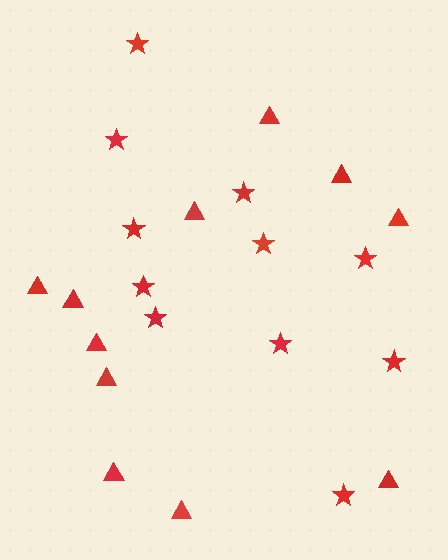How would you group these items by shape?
There are 2 groups: one group of stars (11) and one group of triangles (11).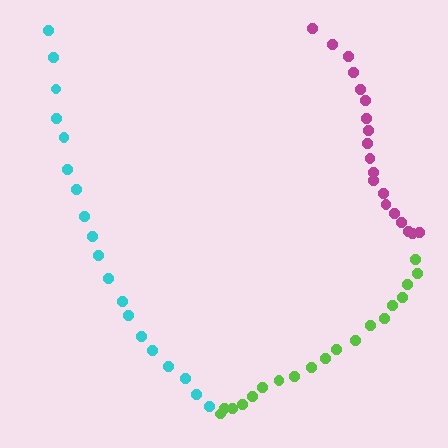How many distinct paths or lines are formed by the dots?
There are 3 distinct paths.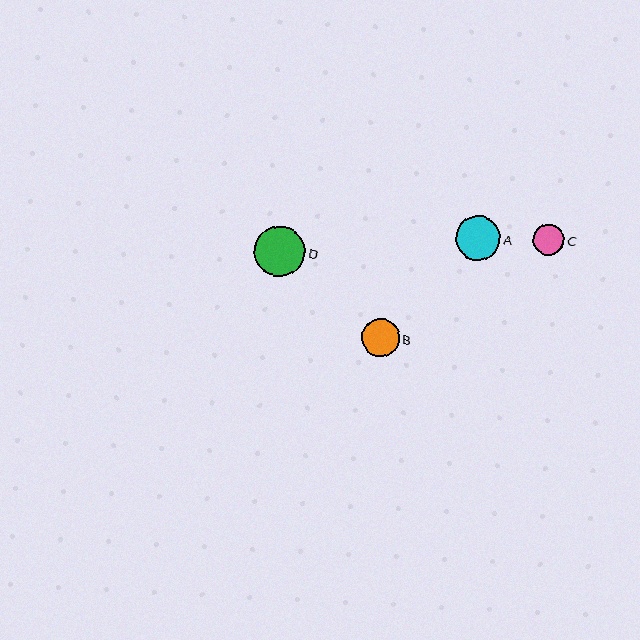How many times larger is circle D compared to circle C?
Circle D is approximately 1.6 times the size of circle C.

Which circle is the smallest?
Circle C is the smallest with a size of approximately 31 pixels.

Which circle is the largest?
Circle D is the largest with a size of approximately 51 pixels.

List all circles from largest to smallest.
From largest to smallest: D, A, B, C.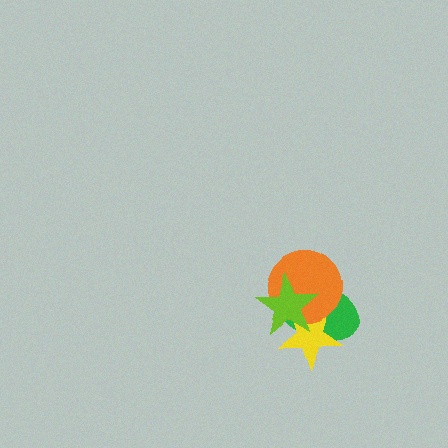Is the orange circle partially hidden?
Yes, it is partially covered by another shape.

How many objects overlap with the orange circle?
3 objects overlap with the orange circle.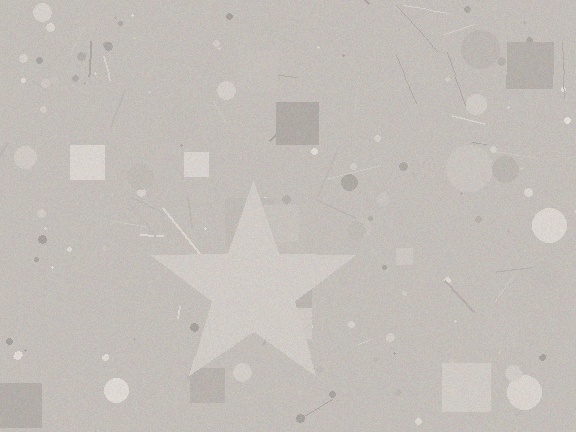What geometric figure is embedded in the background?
A star is embedded in the background.